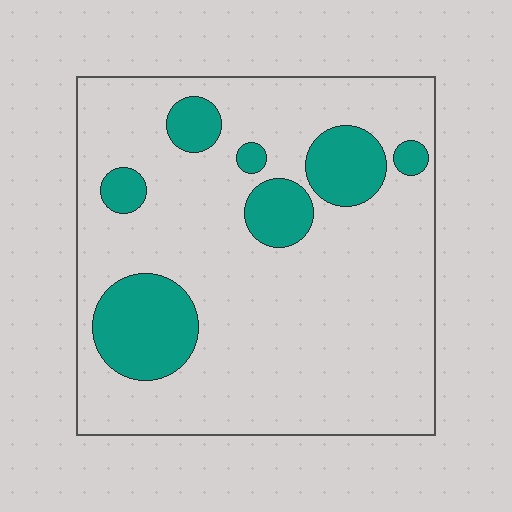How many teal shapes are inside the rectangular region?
7.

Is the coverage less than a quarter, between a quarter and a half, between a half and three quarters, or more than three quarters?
Less than a quarter.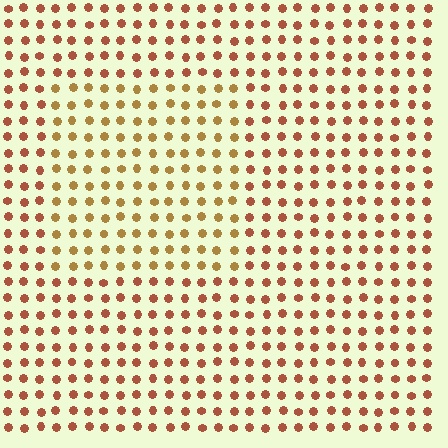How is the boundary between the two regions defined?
The boundary is defined purely by a slight shift in hue (about 28 degrees). Spacing, size, and orientation are identical on both sides.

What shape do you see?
I see a rectangle.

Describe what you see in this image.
The image is filled with small brown elements in a uniform arrangement. A rectangle-shaped region is visible where the elements are tinted to a slightly different hue, forming a subtle color boundary.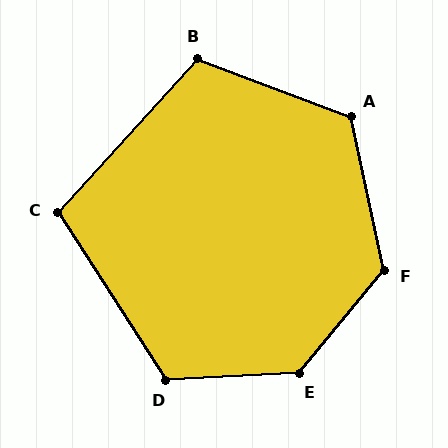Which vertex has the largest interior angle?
E, at approximately 133 degrees.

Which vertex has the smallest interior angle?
C, at approximately 105 degrees.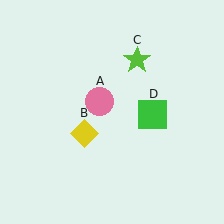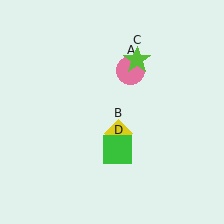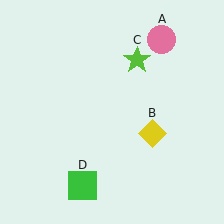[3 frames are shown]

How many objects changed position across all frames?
3 objects changed position: pink circle (object A), yellow diamond (object B), green square (object D).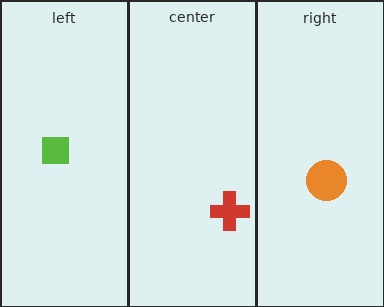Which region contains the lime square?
The left region.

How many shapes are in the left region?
1.